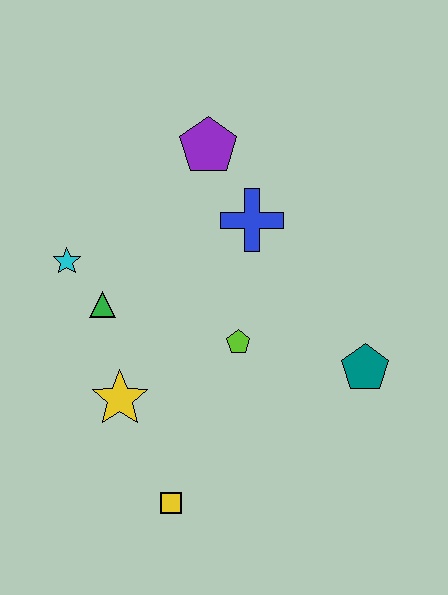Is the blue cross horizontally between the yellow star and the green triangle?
No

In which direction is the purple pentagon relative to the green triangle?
The purple pentagon is above the green triangle.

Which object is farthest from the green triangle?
The teal pentagon is farthest from the green triangle.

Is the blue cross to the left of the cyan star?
No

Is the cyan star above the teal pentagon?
Yes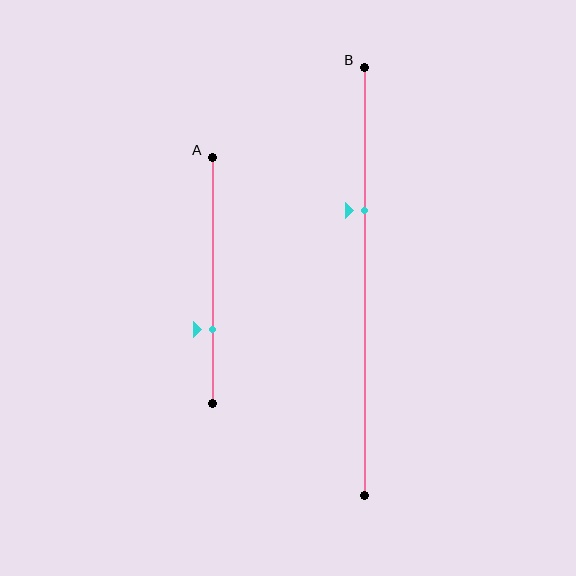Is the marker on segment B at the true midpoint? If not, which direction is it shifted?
No, the marker on segment B is shifted upward by about 16% of the segment length.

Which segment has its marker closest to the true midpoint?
Segment B has its marker closest to the true midpoint.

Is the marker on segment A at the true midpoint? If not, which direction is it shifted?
No, the marker on segment A is shifted downward by about 20% of the segment length.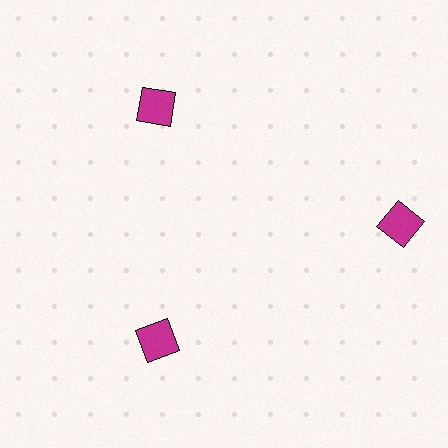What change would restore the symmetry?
The symmetry would be restored by moving it inward, back onto the ring so that all 3 squares sit at equal angles and equal distance from the center.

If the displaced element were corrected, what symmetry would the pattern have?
It would have 3-fold rotational symmetry — the pattern would map onto itself every 120 degrees.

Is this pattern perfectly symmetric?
No. The 3 magenta squares are arranged in a ring, but one element near the 3 o'clock position is pushed outward from the center, breaking the 3-fold rotational symmetry.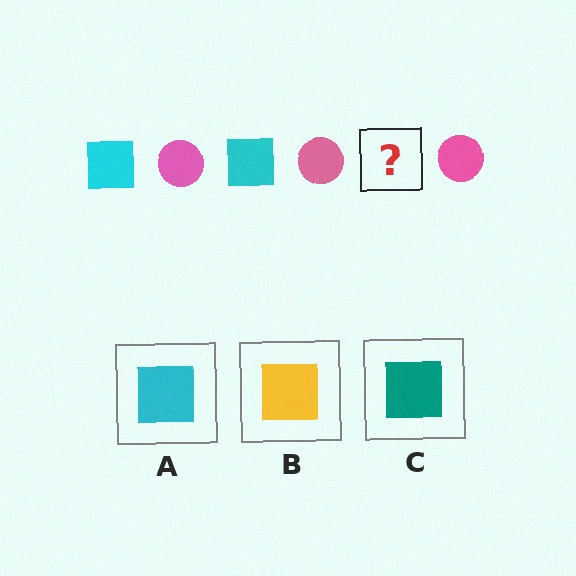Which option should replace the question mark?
Option A.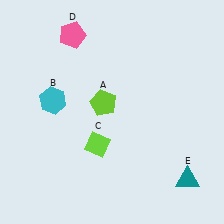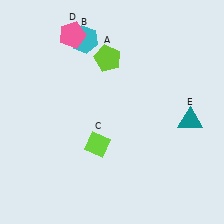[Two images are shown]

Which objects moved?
The objects that moved are: the lime pentagon (A), the cyan hexagon (B), the teal triangle (E).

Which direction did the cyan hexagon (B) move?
The cyan hexagon (B) moved up.